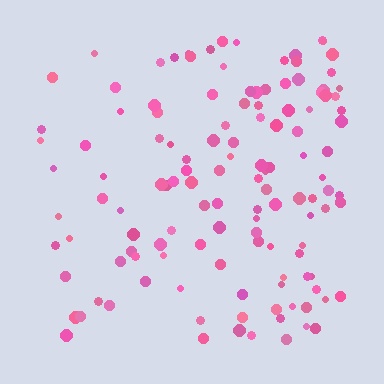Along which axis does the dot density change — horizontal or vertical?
Horizontal.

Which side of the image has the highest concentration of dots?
The right.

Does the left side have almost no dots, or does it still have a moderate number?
Still a moderate number, just noticeably fewer than the right.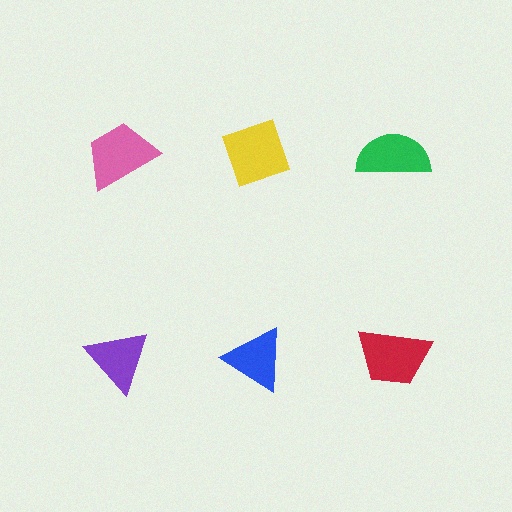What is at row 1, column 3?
A green semicircle.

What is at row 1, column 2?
A yellow diamond.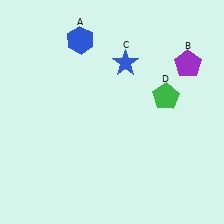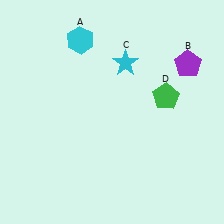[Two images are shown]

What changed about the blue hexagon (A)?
In Image 1, A is blue. In Image 2, it changed to cyan.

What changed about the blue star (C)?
In Image 1, C is blue. In Image 2, it changed to cyan.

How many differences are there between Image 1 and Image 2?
There are 2 differences between the two images.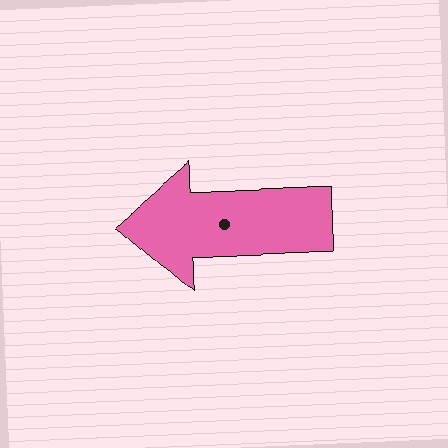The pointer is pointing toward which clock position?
Roughly 9 o'clock.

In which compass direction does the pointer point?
West.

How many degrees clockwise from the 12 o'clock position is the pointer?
Approximately 270 degrees.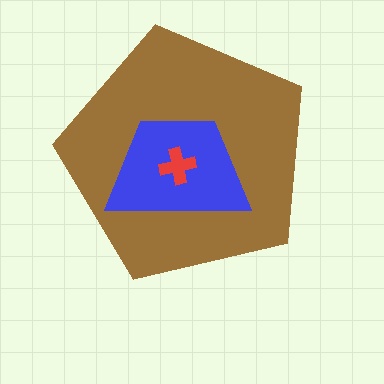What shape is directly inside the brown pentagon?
The blue trapezoid.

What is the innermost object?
The red cross.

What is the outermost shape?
The brown pentagon.